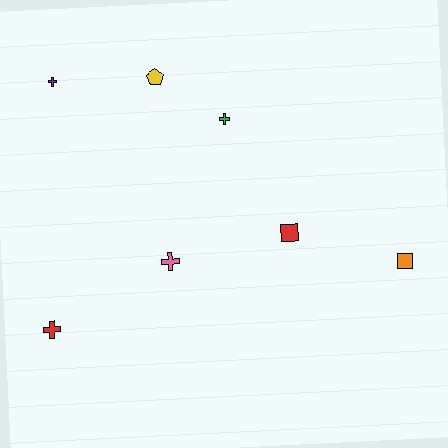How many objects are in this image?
There are 7 objects.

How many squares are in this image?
There are 2 squares.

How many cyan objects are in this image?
There are no cyan objects.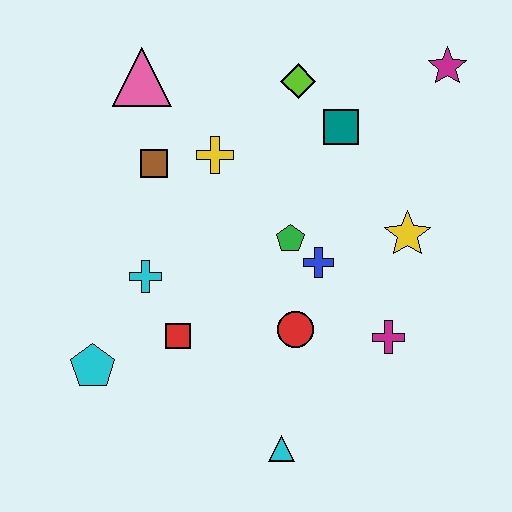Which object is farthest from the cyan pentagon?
The magenta star is farthest from the cyan pentagon.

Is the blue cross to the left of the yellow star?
Yes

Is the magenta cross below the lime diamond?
Yes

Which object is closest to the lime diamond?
The teal square is closest to the lime diamond.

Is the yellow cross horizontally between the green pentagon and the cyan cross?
Yes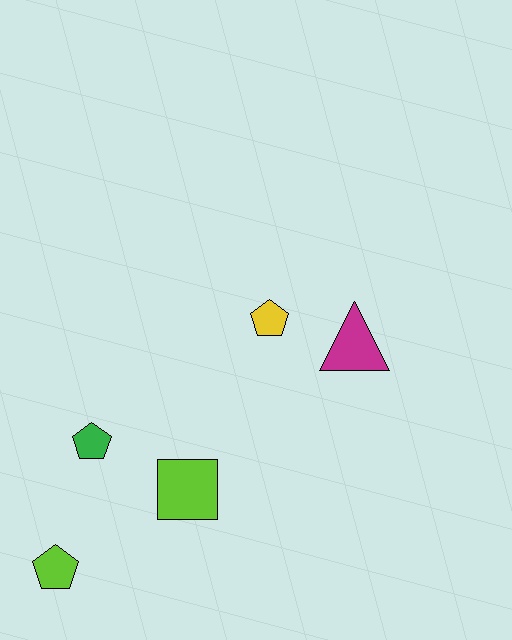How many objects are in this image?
There are 5 objects.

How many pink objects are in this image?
There are no pink objects.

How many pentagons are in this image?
There are 3 pentagons.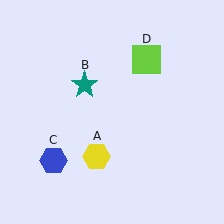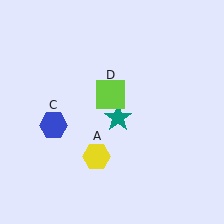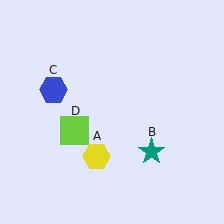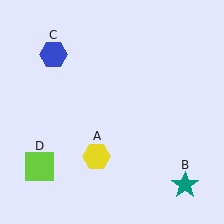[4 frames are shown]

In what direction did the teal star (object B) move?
The teal star (object B) moved down and to the right.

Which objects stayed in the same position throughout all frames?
Yellow hexagon (object A) remained stationary.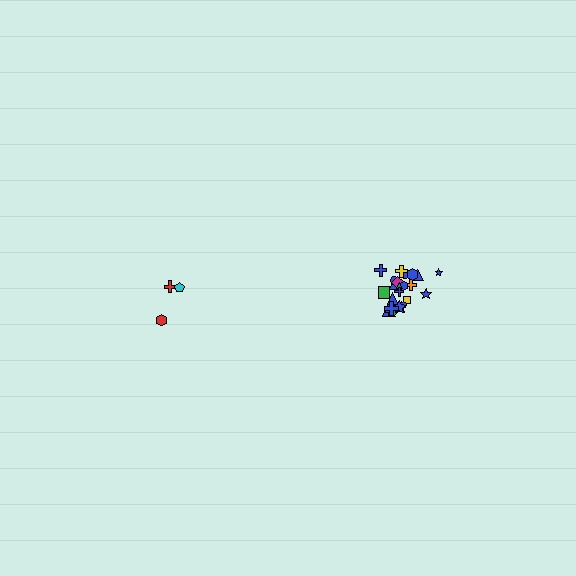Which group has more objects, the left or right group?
The right group.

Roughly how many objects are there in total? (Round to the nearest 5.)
Roughly 30 objects in total.